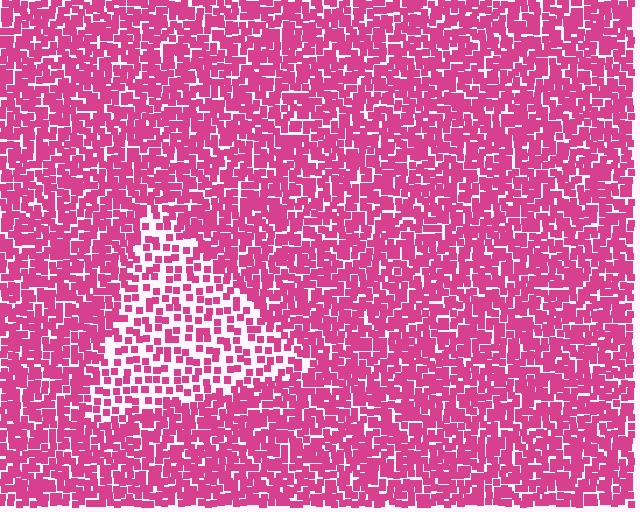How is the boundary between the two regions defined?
The boundary is defined by a change in element density (approximately 2.1x ratio). All elements are the same color, size, and shape.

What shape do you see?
I see a triangle.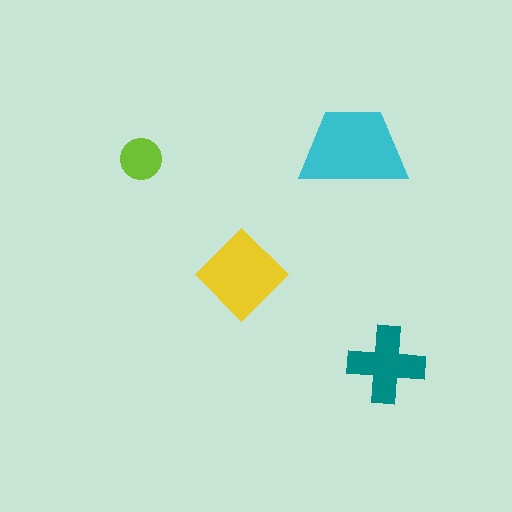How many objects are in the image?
There are 4 objects in the image.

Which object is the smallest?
The lime circle.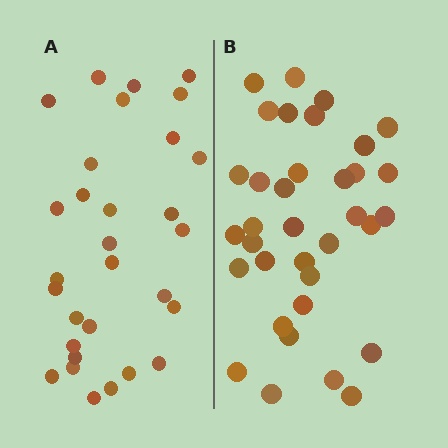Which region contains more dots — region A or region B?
Region B (the right region) has more dots.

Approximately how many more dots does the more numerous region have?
Region B has about 5 more dots than region A.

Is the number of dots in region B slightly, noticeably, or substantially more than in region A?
Region B has only slightly more — the two regions are fairly close. The ratio is roughly 1.2 to 1.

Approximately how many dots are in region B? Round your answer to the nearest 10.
About 40 dots. (The exact count is 35, which rounds to 40.)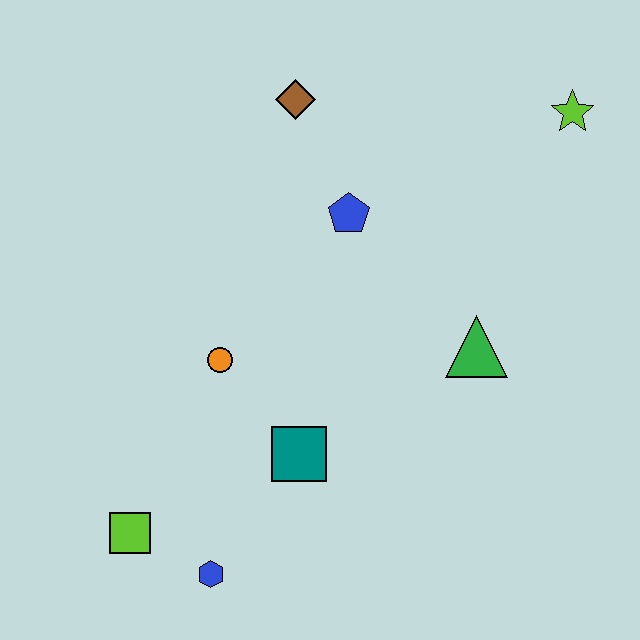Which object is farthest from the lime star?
The lime square is farthest from the lime star.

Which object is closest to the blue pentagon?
The brown diamond is closest to the blue pentagon.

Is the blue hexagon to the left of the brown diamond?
Yes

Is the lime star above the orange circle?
Yes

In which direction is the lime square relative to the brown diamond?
The lime square is below the brown diamond.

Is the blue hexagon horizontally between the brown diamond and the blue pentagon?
No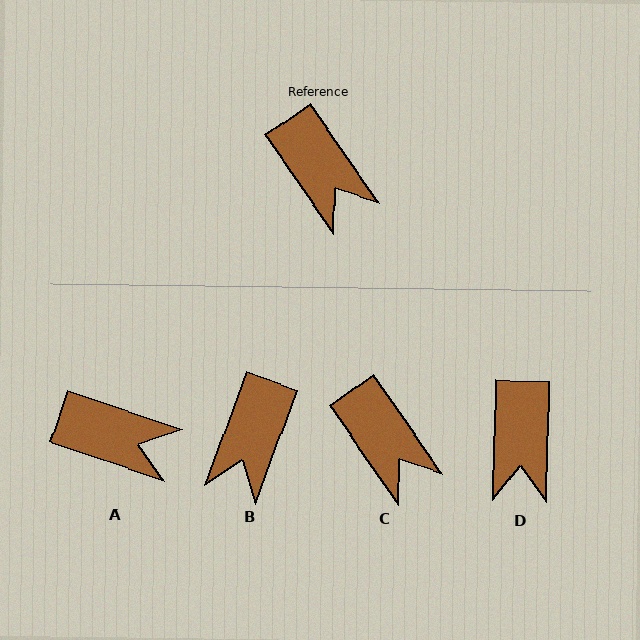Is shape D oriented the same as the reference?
No, it is off by about 36 degrees.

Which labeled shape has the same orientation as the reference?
C.